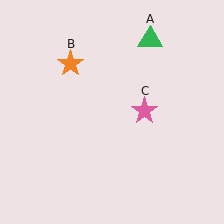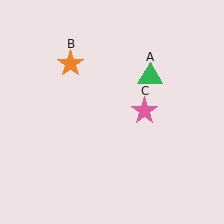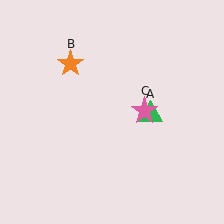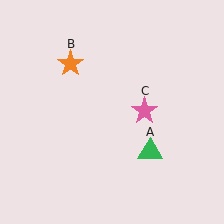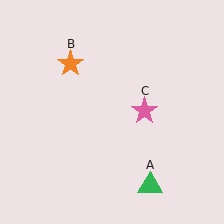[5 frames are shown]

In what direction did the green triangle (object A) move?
The green triangle (object A) moved down.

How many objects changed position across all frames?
1 object changed position: green triangle (object A).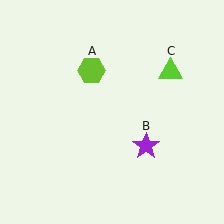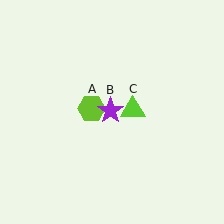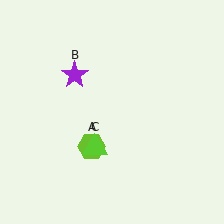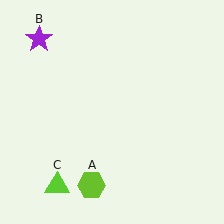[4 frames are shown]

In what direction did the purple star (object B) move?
The purple star (object B) moved up and to the left.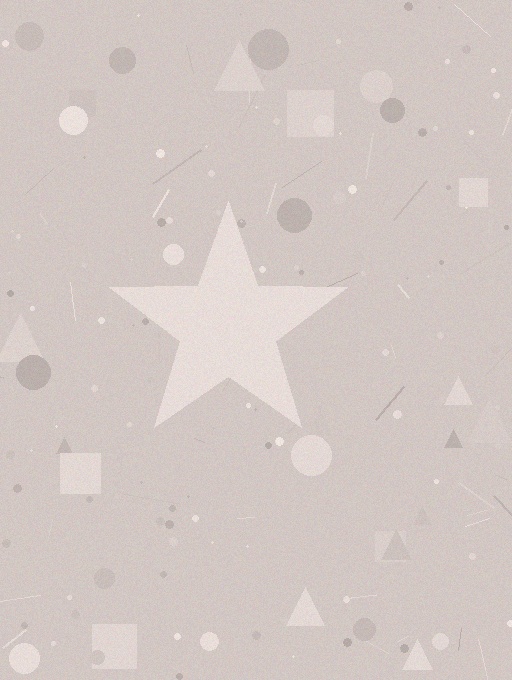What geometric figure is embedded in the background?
A star is embedded in the background.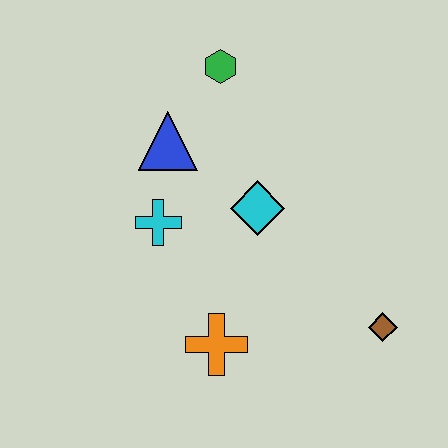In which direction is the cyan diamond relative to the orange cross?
The cyan diamond is above the orange cross.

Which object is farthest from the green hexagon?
The brown diamond is farthest from the green hexagon.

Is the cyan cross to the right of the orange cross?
No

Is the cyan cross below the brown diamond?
No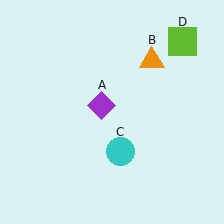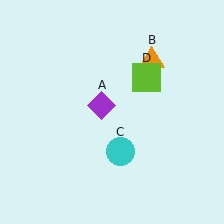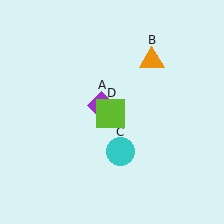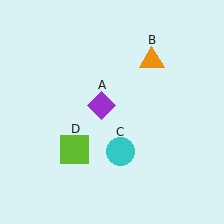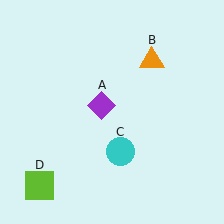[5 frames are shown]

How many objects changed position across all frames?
1 object changed position: lime square (object D).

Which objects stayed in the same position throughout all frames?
Purple diamond (object A) and orange triangle (object B) and cyan circle (object C) remained stationary.